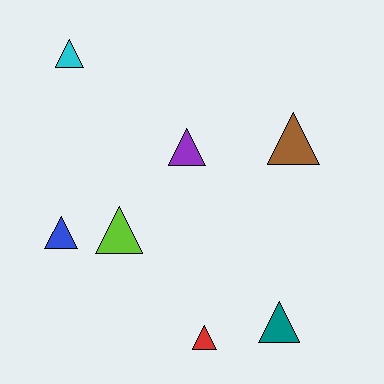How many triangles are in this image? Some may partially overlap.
There are 7 triangles.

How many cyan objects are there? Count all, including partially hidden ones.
There is 1 cyan object.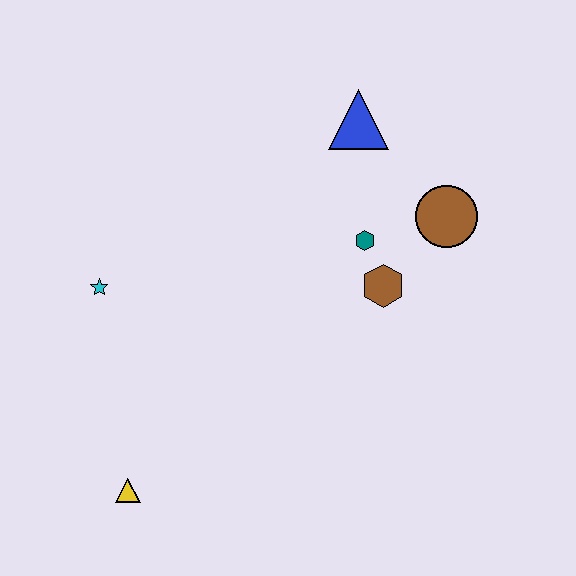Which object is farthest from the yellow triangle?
The blue triangle is farthest from the yellow triangle.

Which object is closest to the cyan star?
The yellow triangle is closest to the cyan star.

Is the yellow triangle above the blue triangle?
No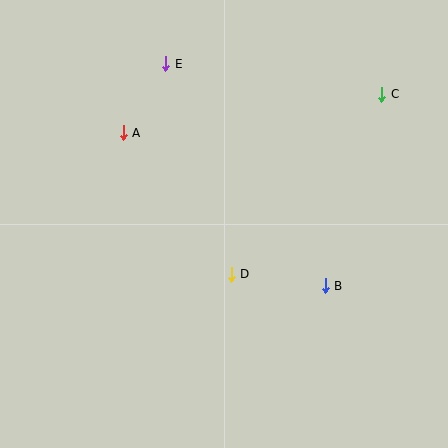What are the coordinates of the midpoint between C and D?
The midpoint between C and D is at (306, 184).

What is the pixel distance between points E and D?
The distance between E and D is 220 pixels.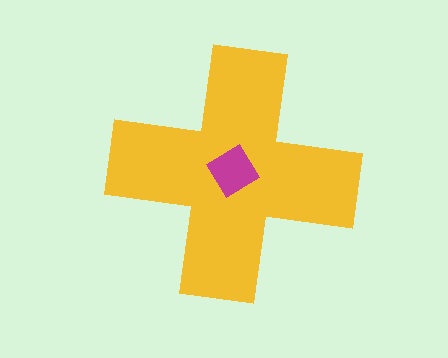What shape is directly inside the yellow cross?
The magenta diamond.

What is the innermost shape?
The magenta diamond.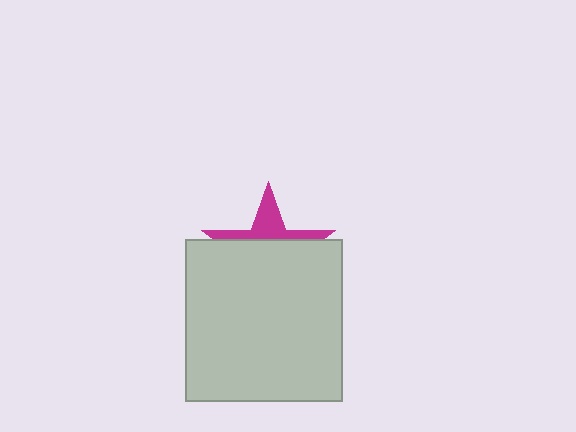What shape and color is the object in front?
The object in front is a light gray rectangle.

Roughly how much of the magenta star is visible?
A small part of it is visible (roughly 35%).